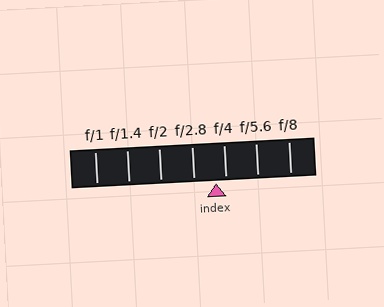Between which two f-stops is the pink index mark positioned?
The index mark is between f/2.8 and f/4.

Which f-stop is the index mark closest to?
The index mark is closest to f/4.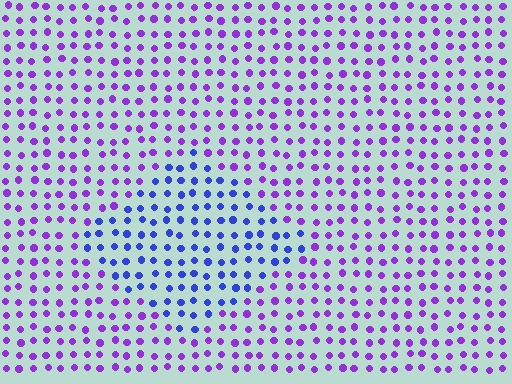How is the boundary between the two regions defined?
The boundary is defined purely by a slight shift in hue (about 43 degrees). Spacing, size, and orientation are identical on both sides.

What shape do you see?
I see a diamond.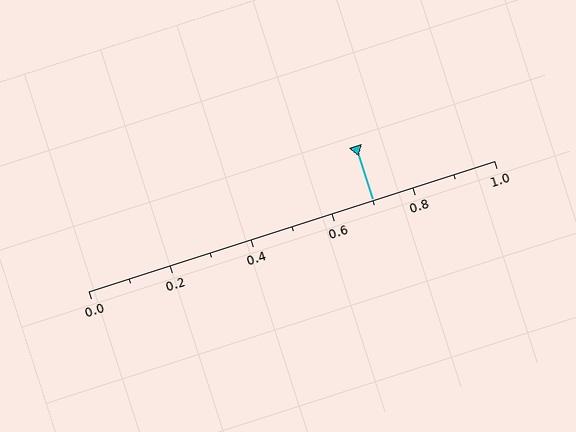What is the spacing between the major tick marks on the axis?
The major ticks are spaced 0.2 apart.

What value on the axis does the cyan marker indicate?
The marker indicates approximately 0.7.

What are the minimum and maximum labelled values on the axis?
The axis runs from 0.0 to 1.0.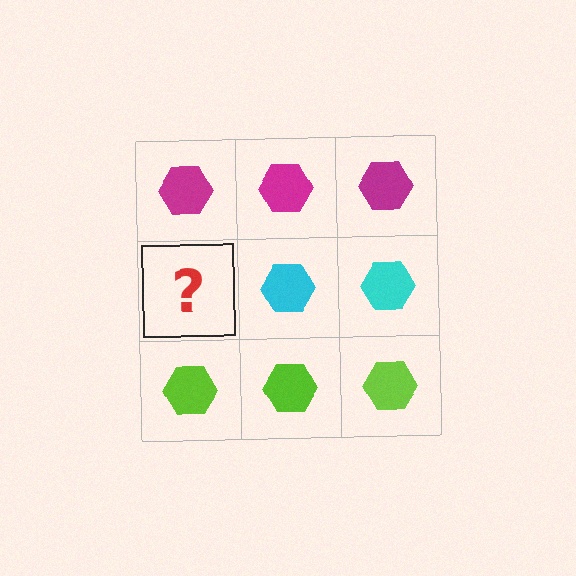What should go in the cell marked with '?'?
The missing cell should contain a cyan hexagon.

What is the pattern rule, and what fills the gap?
The rule is that each row has a consistent color. The gap should be filled with a cyan hexagon.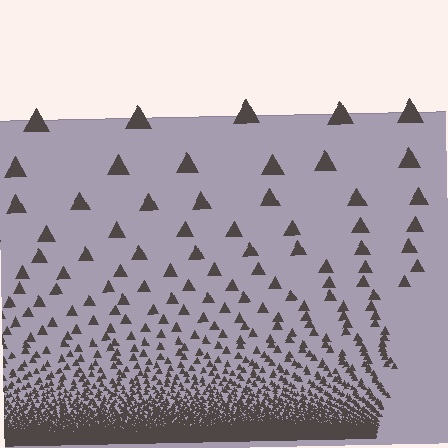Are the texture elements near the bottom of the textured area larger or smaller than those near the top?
Smaller. The gradient is inverted — elements near the bottom are smaller and denser.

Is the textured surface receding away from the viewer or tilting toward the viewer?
The surface appears to tilt toward the viewer. Texture elements get larger and sparser toward the top.